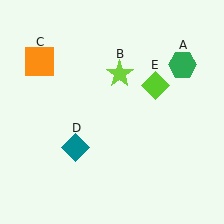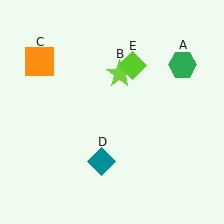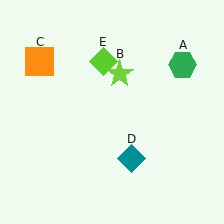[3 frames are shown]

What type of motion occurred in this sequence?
The teal diamond (object D), lime diamond (object E) rotated counterclockwise around the center of the scene.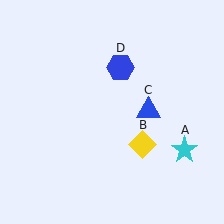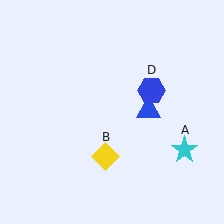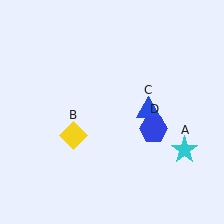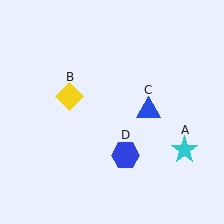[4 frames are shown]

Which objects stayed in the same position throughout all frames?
Cyan star (object A) and blue triangle (object C) remained stationary.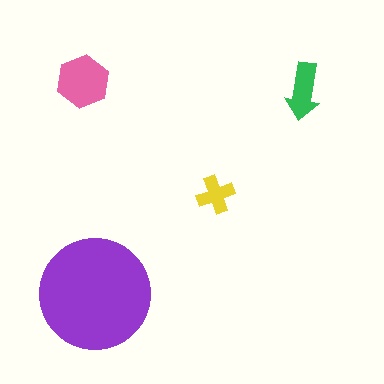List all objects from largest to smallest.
The purple circle, the pink hexagon, the green arrow, the yellow cross.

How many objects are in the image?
There are 4 objects in the image.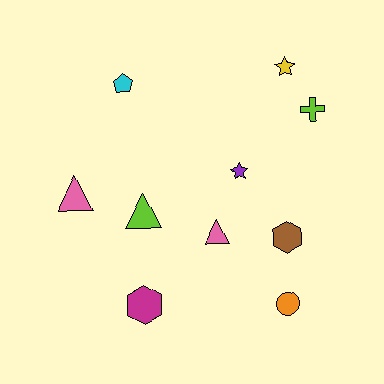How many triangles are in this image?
There are 3 triangles.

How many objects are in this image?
There are 10 objects.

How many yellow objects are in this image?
There is 1 yellow object.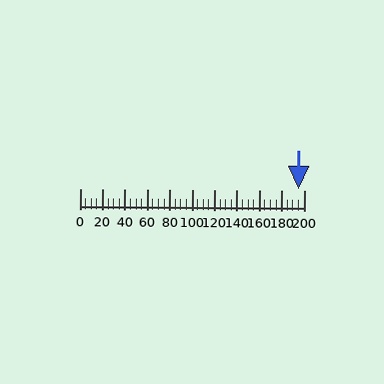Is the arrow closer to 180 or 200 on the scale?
The arrow is closer to 200.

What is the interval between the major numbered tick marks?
The major tick marks are spaced 20 units apart.